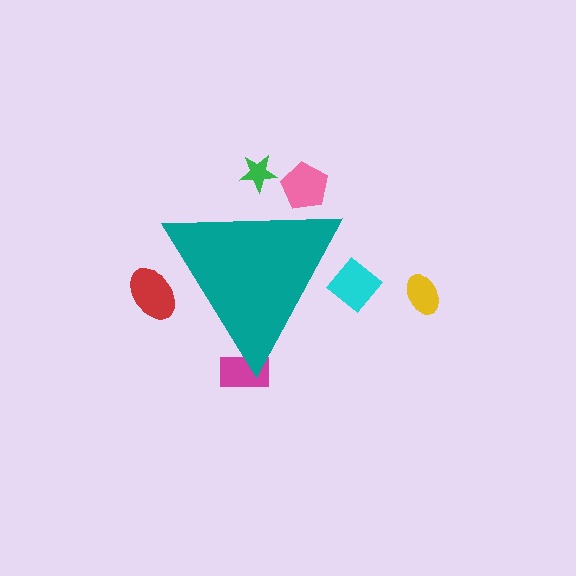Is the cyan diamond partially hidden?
Yes, the cyan diamond is partially hidden behind the teal triangle.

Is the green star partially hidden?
Yes, the green star is partially hidden behind the teal triangle.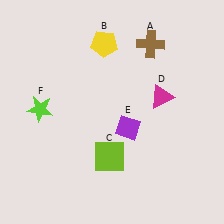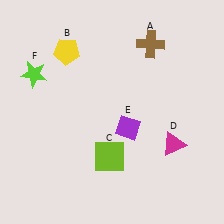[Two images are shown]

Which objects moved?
The objects that moved are: the yellow pentagon (B), the magenta triangle (D), the lime star (F).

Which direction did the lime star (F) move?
The lime star (F) moved up.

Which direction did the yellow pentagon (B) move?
The yellow pentagon (B) moved left.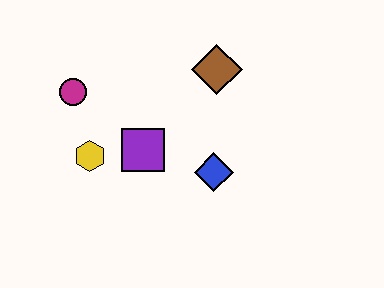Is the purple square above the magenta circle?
No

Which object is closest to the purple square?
The yellow hexagon is closest to the purple square.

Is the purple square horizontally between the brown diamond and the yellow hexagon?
Yes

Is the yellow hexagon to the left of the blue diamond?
Yes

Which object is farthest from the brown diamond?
The yellow hexagon is farthest from the brown diamond.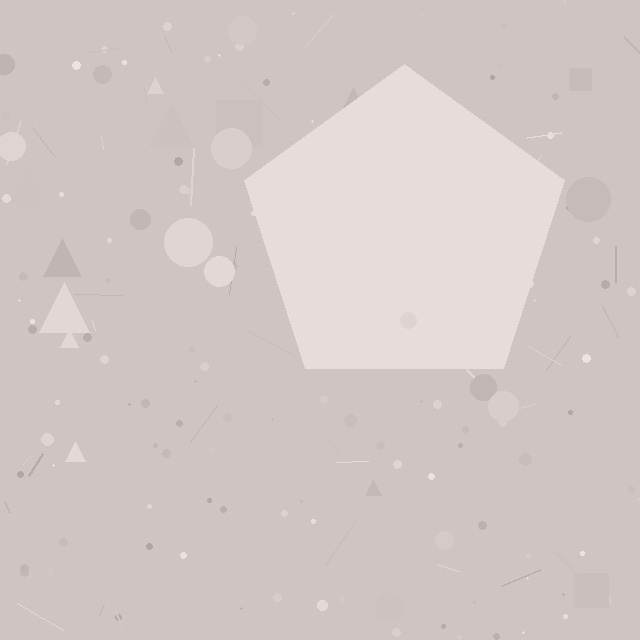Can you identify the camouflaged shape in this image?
The camouflaged shape is a pentagon.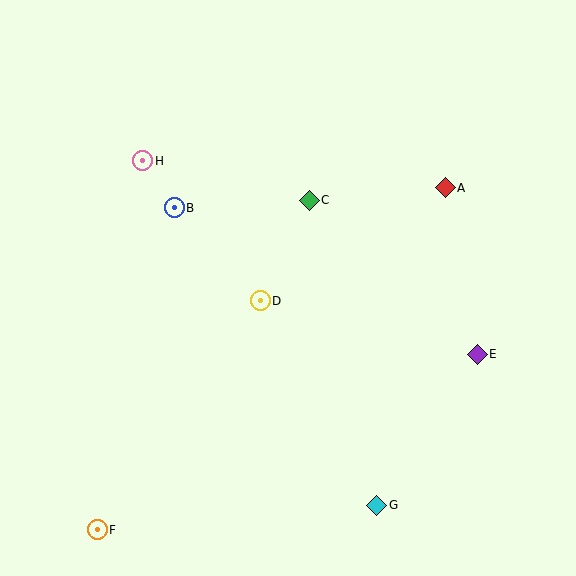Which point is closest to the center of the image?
Point D at (260, 301) is closest to the center.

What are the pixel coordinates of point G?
Point G is at (377, 505).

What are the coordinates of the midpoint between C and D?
The midpoint between C and D is at (285, 251).